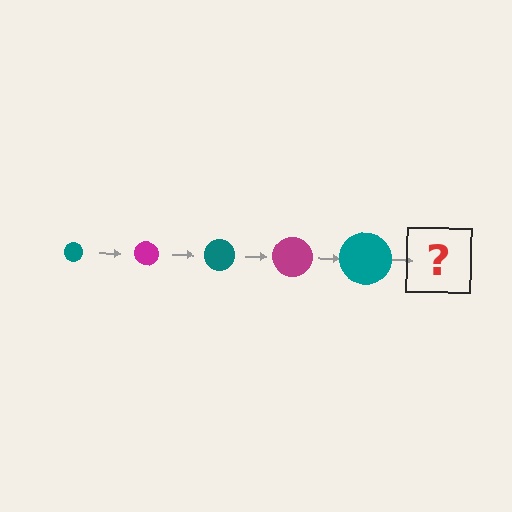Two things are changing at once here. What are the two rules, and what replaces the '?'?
The two rules are that the circle grows larger each step and the color cycles through teal and magenta. The '?' should be a magenta circle, larger than the previous one.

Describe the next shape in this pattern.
It should be a magenta circle, larger than the previous one.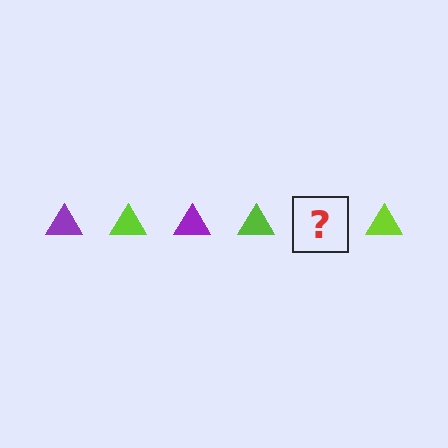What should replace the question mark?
The question mark should be replaced with a purple triangle.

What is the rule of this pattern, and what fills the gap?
The rule is that the pattern cycles through purple, lime triangles. The gap should be filled with a purple triangle.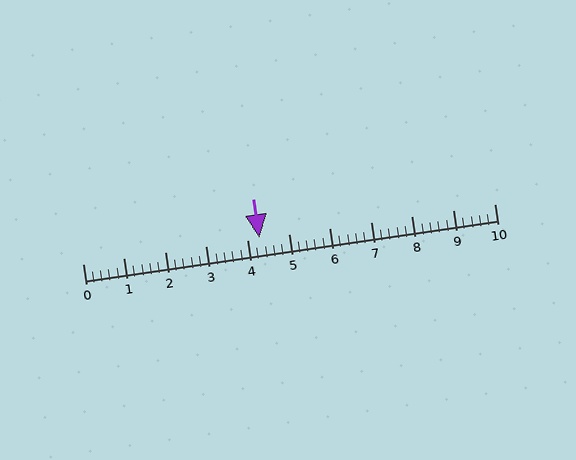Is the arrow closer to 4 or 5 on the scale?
The arrow is closer to 4.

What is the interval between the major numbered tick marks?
The major tick marks are spaced 1 units apart.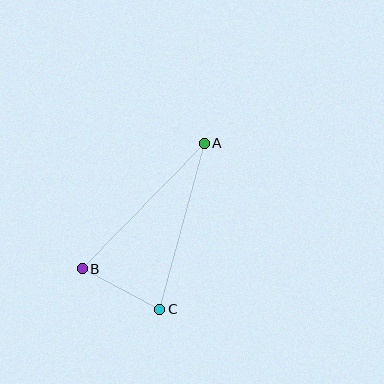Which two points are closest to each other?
Points B and C are closest to each other.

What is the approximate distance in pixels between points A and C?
The distance between A and C is approximately 172 pixels.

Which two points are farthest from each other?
Points A and B are farthest from each other.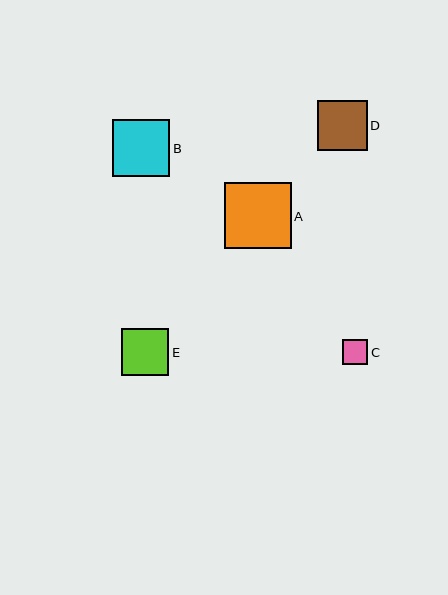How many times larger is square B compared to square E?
Square B is approximately 1.2 times the size of square E.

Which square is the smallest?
Square C is the smallest with a size of approximately 25 pixels.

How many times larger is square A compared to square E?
Square A is approximately 1.4 times the size of square E.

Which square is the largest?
Square A is the largest with a size of approximately 66 pixels.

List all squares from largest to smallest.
From largest to smallest: A, B, D, E, C.